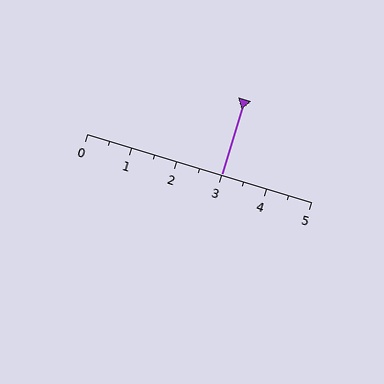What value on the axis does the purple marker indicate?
The marker indicates approximately 3.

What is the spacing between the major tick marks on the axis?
The major ticks are spaced 1 apart.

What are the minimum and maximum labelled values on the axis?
The axis runs from 0 to 5.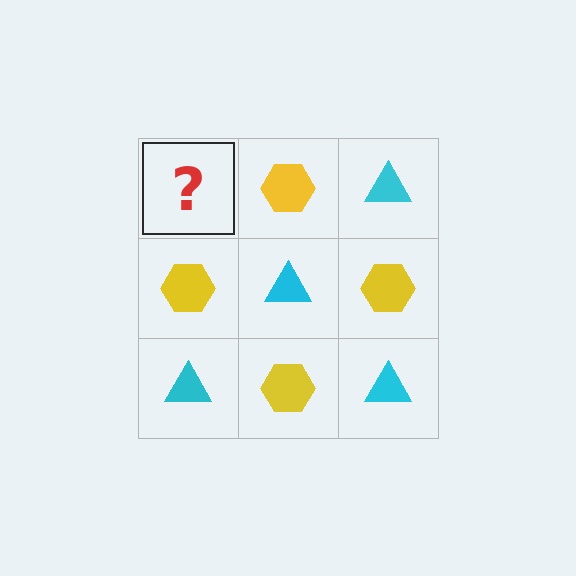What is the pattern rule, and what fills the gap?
The rule is that it alternates cyan triangle and yellow hexagon in a checkerboard pattern. The gap should be filled with a cyan triangle.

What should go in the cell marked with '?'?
The missing cell should contain a cyan triangle.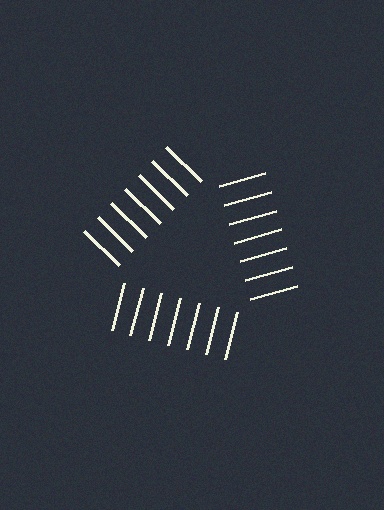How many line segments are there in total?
21 — 7 along each of the 3 edges.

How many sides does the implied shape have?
3 sides — the line-ends trace a triangle.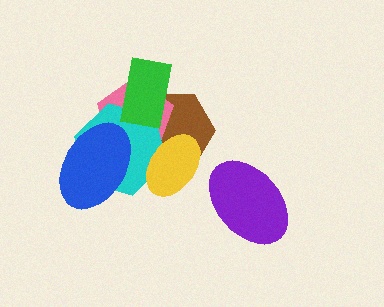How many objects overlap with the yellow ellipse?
3 objects overlap with the yellow ellipse.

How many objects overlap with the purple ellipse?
0 objects overlap with the purple ellipse.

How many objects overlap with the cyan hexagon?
5 objects overlap with the cyan hexagon.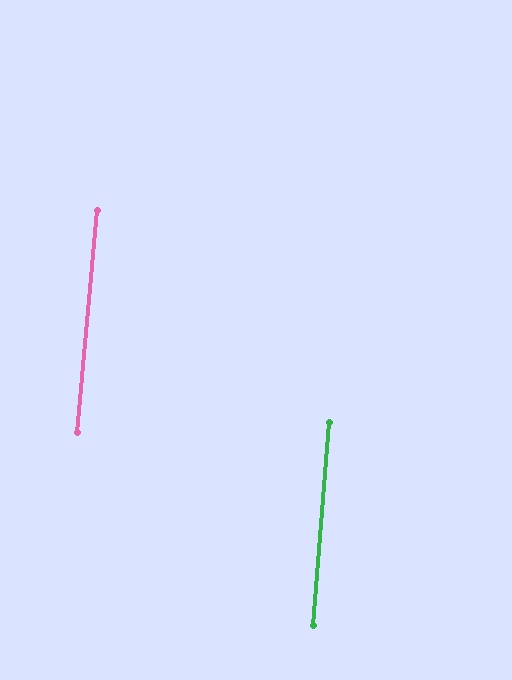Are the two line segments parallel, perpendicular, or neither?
Parallel — their directions differ by only 0.9°.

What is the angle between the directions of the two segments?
Approximately 1 degree.